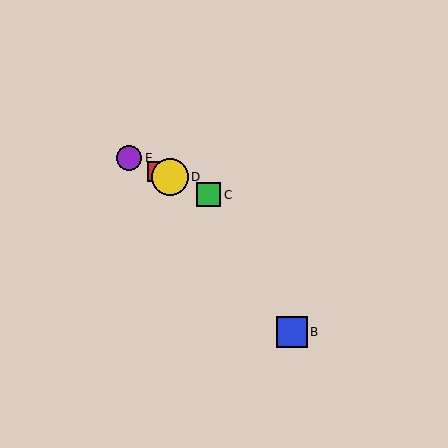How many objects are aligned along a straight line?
4 objects (A, C, D, E) are aligned along a straight line.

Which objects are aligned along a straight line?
Objects A, C, D, E are aligned along a straight line.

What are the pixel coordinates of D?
Object D is at (170, 177).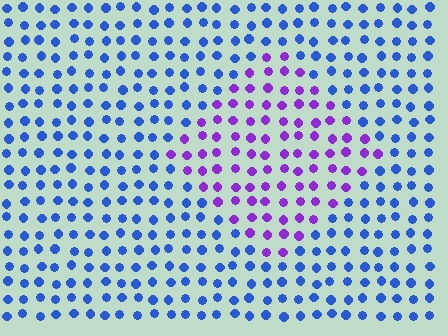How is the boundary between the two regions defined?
The boundary is defined purely by a slight shift in hue (about 54 degrees). Spacing, size, and orientation are identical on both sides.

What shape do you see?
I see a diamond.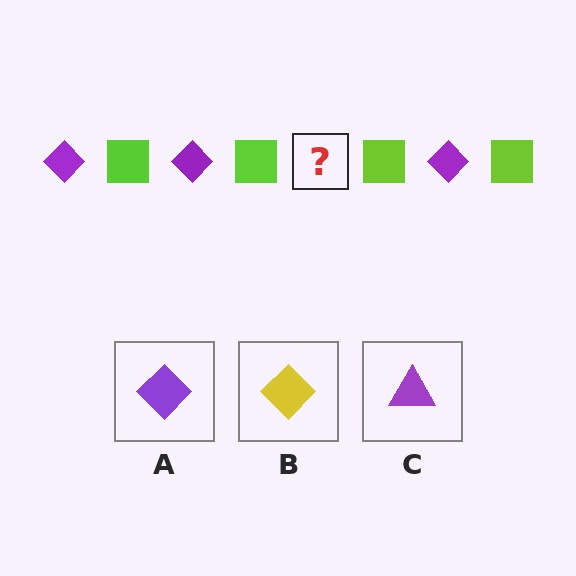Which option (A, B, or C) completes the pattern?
A.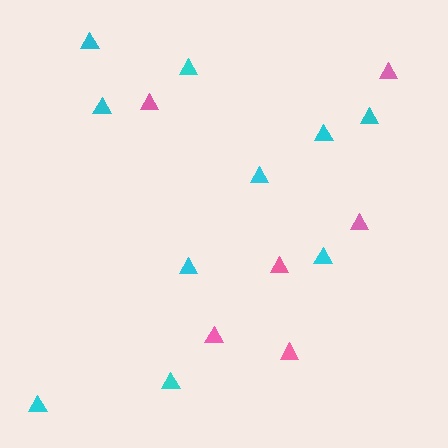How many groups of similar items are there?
There are 2 groups: one group of pink triangles (6) and one group of cyan triangles (10).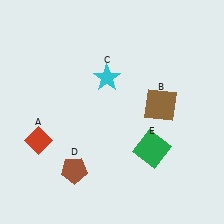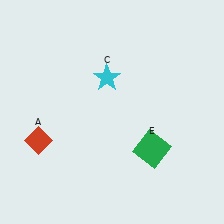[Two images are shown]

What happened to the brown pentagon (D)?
The brown pentagon (D) was removed in Image 2. It was in the bottom-left area of Image 1.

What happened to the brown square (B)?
The brown square (B) was removed in Image 2. It was in the top-right area of Image 1.